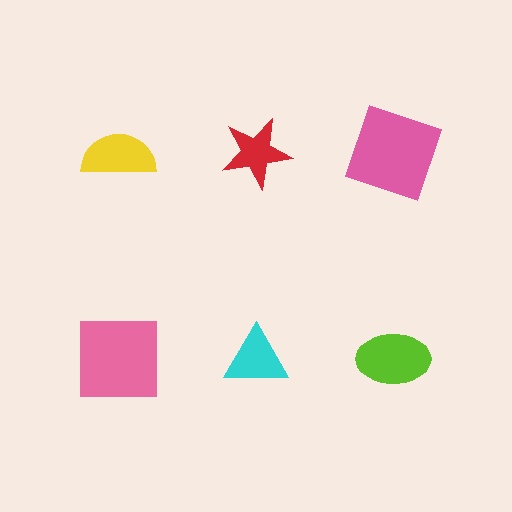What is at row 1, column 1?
A yellow semicircle.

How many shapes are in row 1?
3 shapes.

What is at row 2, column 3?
A lime ellipse.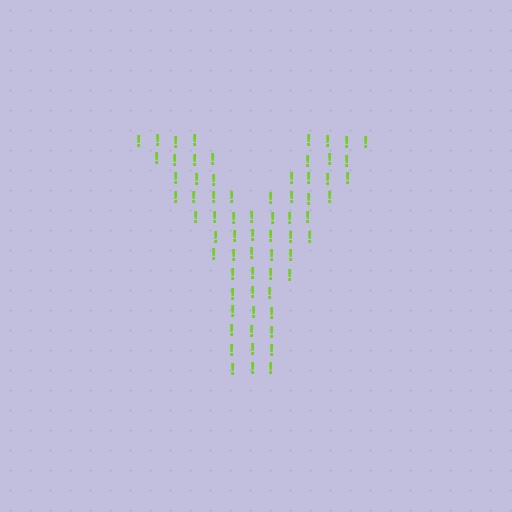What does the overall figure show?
The overall figure shows the letter Y.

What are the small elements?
The small elements are exclamation marks.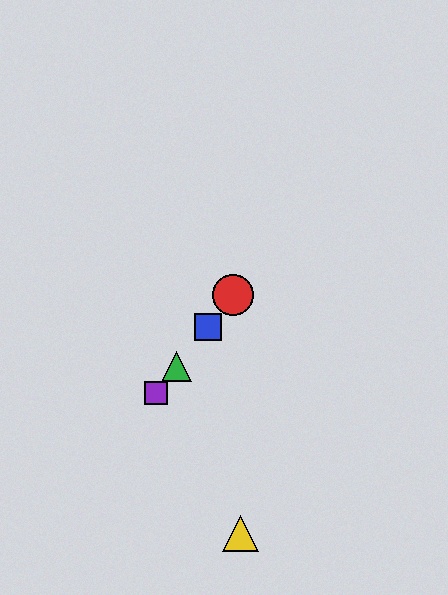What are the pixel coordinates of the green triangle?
The green triangle is at (176, 367).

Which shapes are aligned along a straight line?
The red circle, the blue square, the green triangle, the purple square are aligned along a straight line.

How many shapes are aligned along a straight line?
4 shapes (the red circle, the blue square, the green triangle, the purple square) are aligned along a straight line.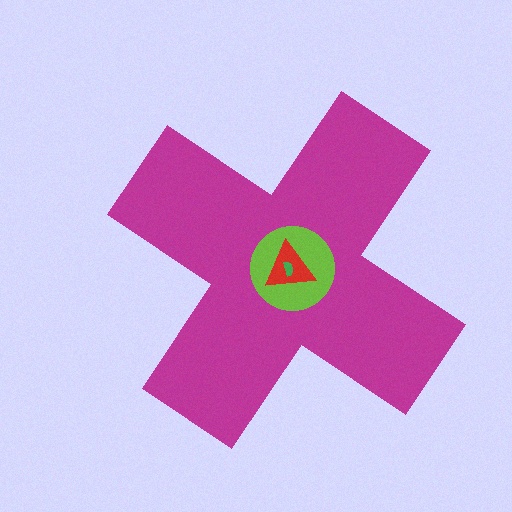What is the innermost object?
The green semicircle.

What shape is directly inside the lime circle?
The red triangle.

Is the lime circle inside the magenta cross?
Yes.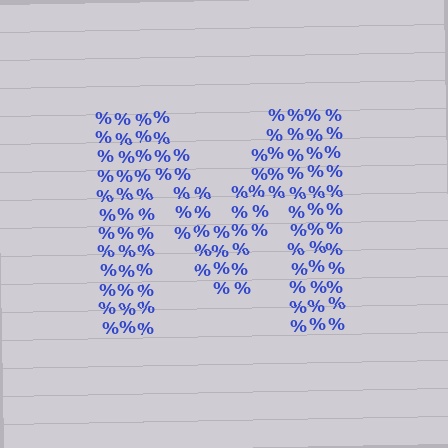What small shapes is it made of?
It is made of small percent signs.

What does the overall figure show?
The overall figure shows the letter M.